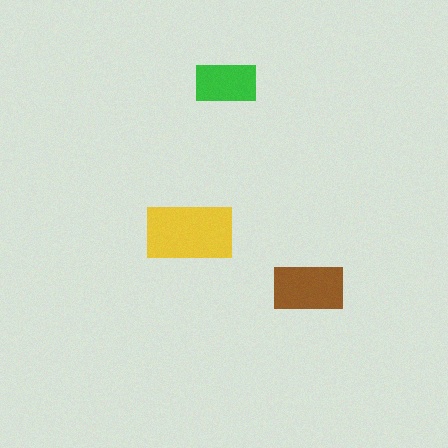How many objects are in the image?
There are 3 objects in the image.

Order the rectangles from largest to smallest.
the yellow one, the brown one, the green one.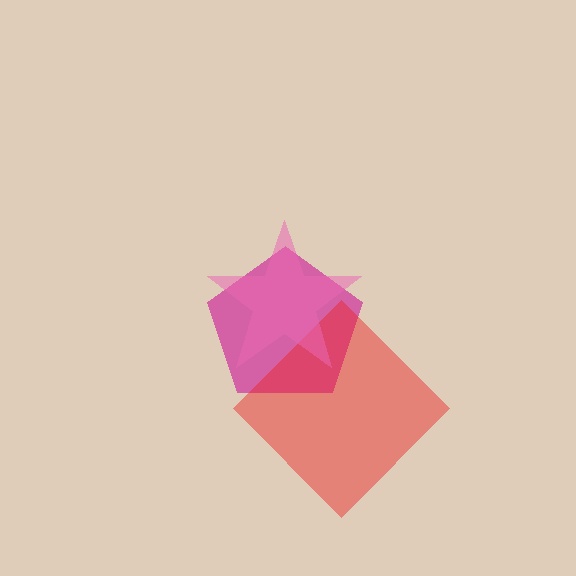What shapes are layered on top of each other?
The layered shapes are: a magenta pentagon, a red diamond, a pink star.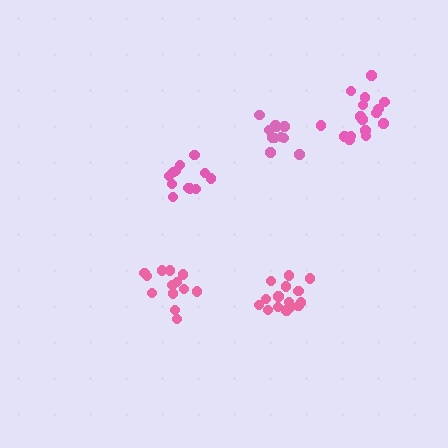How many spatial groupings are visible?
There are 5 spatial groupings.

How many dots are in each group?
Group 1: 15 dots, Group 2: 12 dots, Group 3: 13 dots, Group 4: 12 dots, Group 5: 16 dots (68 total).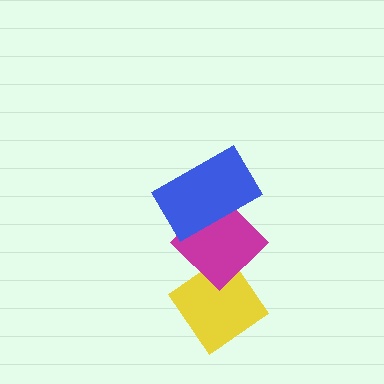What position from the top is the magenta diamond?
The magenta diamond is 2nd from the top.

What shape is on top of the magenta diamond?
The blue rectangle is on top of the magenta diamond.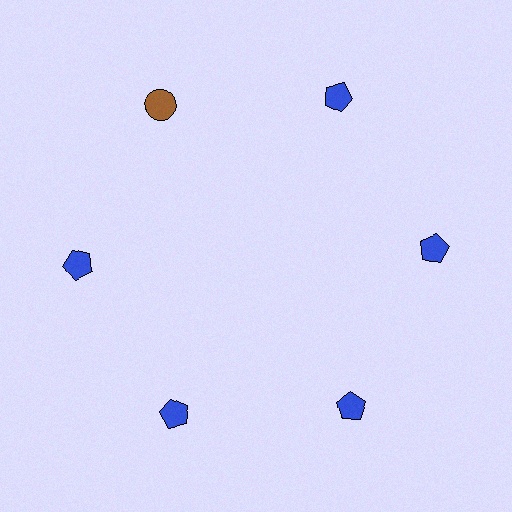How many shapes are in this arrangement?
There are 6 shapes arranged in a ring pattern.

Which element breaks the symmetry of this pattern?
The brown circle at roughly the 11 o'clock position breaks the symmetry. All other shapes are blue pentagons.